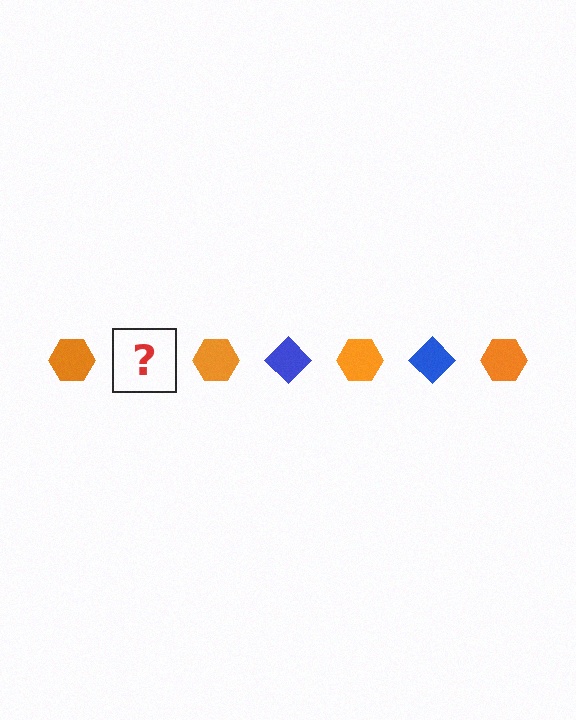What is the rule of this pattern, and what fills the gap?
The rule is that the pattern alternates between orange hexagon and blue diamond. The gap should be filled with a blue diamond.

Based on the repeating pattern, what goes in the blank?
The blank should be a blue diamond.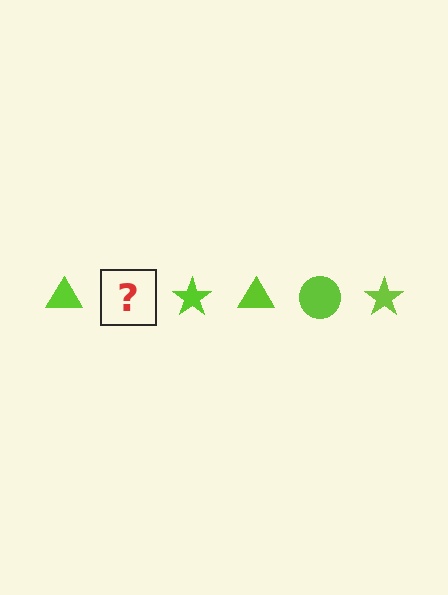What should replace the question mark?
The question mark should be replaced with a lime circle.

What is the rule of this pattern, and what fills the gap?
The rule is that the pattern cycles through triangle, circle, star shapes in lime. The gap should be filled with a lime circle.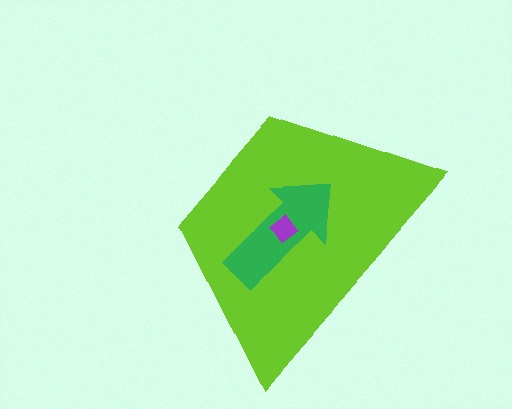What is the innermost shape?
The purple diamond.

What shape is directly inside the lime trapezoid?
The green arrow.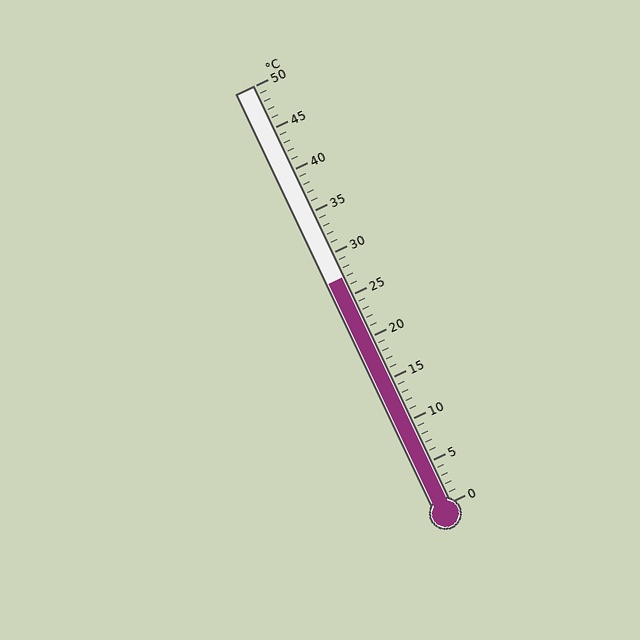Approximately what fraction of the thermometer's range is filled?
The thermometer is filled to approximately 55% of its range.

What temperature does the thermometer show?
The thermometer shows approximately 27°C.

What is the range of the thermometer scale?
The thermometer scale ranges from 0°C to 50°C.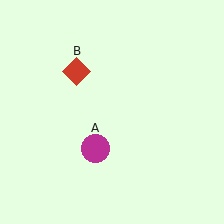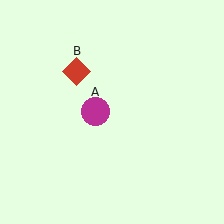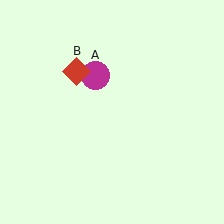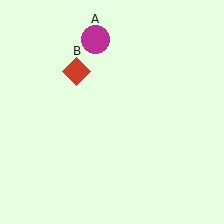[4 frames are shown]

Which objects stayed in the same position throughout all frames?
Red diamond (object B) remained stationary.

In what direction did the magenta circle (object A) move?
The magenta circle (object A) moved up.